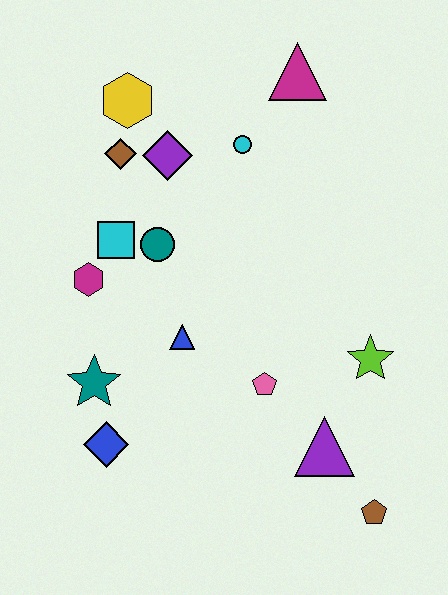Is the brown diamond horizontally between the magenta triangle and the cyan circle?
No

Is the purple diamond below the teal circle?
No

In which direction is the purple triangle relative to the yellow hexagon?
The purple triangle is below the yellow hexagon.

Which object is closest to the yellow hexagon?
The brown diamond is closest to the yellow hexagon.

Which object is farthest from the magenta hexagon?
The brown pentagon is farthest from the magenta hexagon.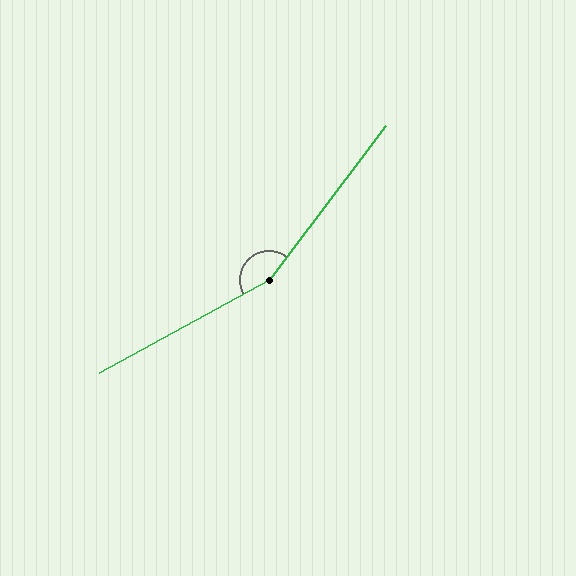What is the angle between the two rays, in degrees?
Approximately 156 degrees.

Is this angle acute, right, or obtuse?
It is obtuse.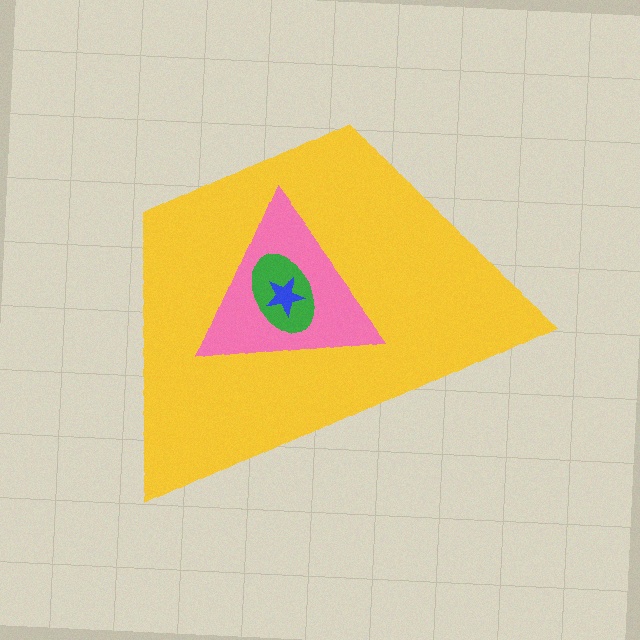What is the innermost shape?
The blue star.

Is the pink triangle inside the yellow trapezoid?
Yes.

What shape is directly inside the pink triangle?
The green ellipse.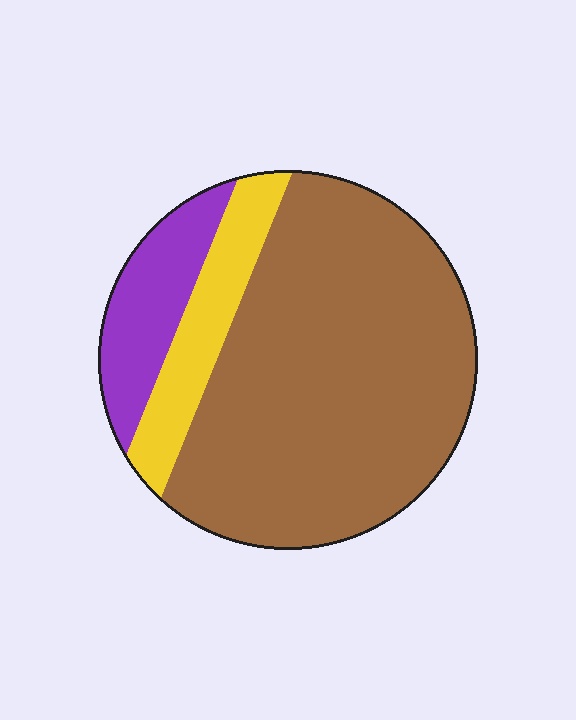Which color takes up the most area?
Brown, at roughly 70%.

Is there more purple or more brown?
Brown.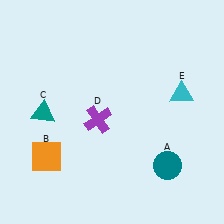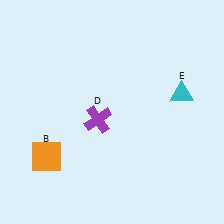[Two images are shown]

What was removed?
The teal triangle (C), the teal circle (A) were removed in Image 2.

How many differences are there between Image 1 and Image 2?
There are 2 differences between the two images.